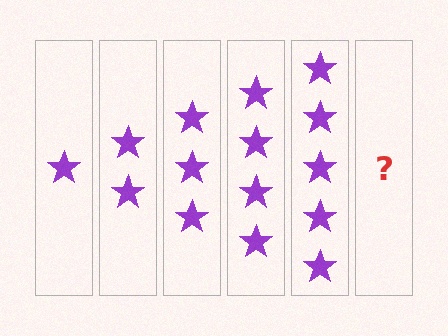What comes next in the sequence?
The next element should be 6 stars.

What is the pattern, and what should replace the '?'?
The pattern is that each step adds one more star. The '?' should be 6 stars.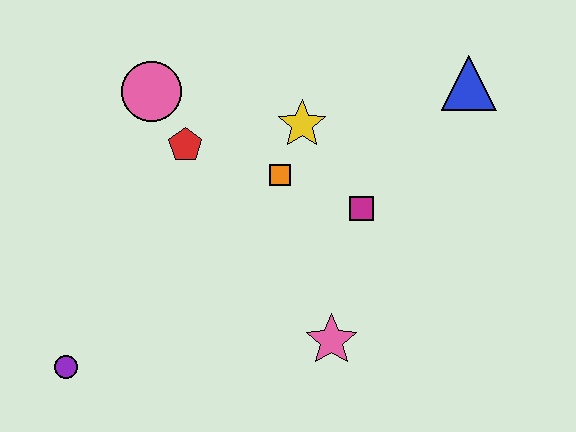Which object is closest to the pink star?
The magenta square is closest to the pink star.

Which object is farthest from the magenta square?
The purple circle is farthest from the magenta square.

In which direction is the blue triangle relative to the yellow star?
The blue triangle is to the right of the yellow star.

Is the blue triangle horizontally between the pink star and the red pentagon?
No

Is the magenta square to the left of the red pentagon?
No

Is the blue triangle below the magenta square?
No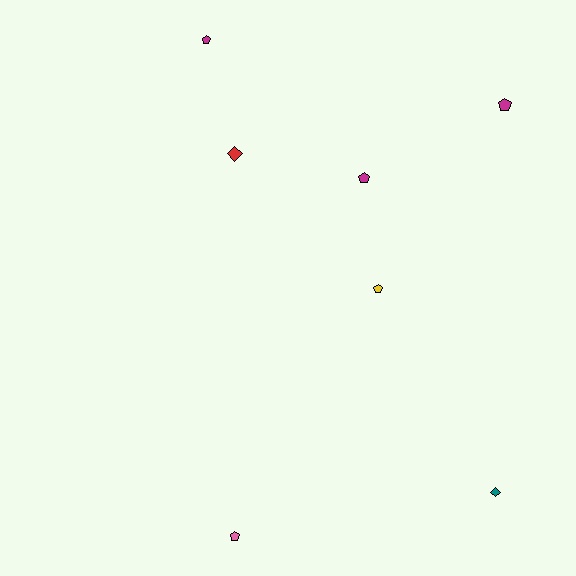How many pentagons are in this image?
There are 5 pentagons.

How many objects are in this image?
There are 7 objects.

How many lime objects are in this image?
There are no lime objects.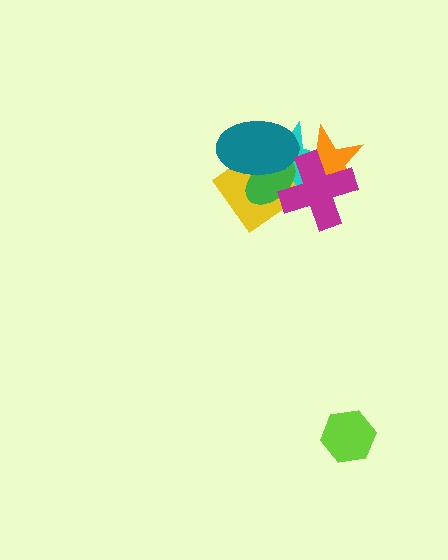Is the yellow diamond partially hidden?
Yes, it is partially covered by another shape.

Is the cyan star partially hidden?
Yes, it is partially covered by another shape.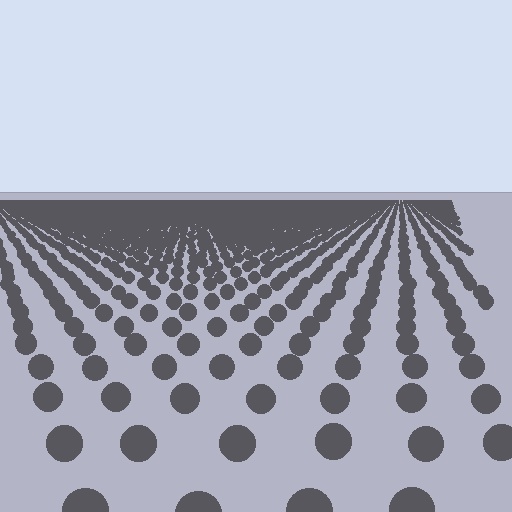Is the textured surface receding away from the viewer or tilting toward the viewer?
The surface is receding away from the viewer. Texture elements get smaller and denser toward the top.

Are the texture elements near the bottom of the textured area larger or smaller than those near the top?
Larger. Near the bottom, elements are closer to the viewer and appear at a bigger on-screen size.